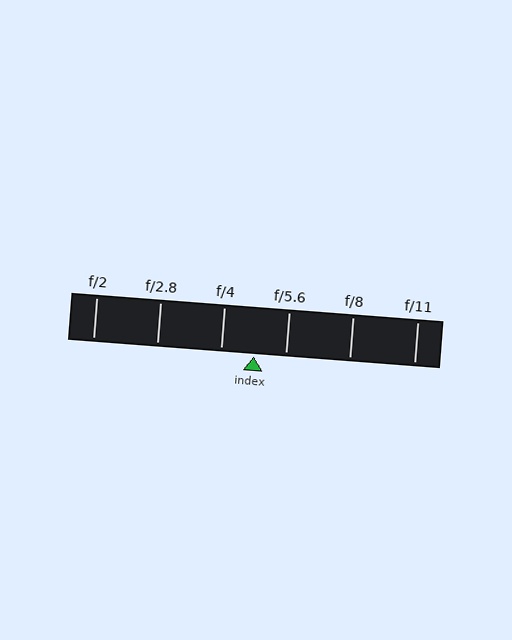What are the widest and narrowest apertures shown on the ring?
The widest aperture shown is f/2 and the narrowest is f/11.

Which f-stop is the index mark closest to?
The index mark is closest to f/5.6.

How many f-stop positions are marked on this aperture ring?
There are 6 f-stop positions marked.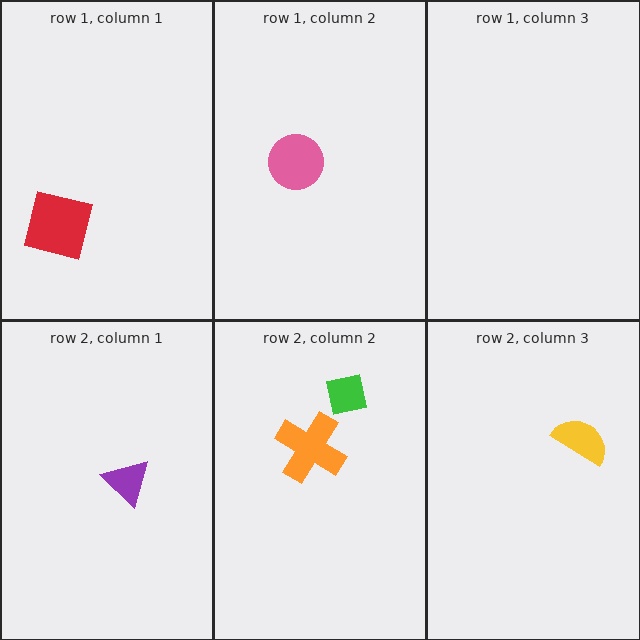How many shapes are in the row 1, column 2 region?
1.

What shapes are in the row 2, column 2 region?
The orange cross, the green square.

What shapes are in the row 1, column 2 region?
The pink circle.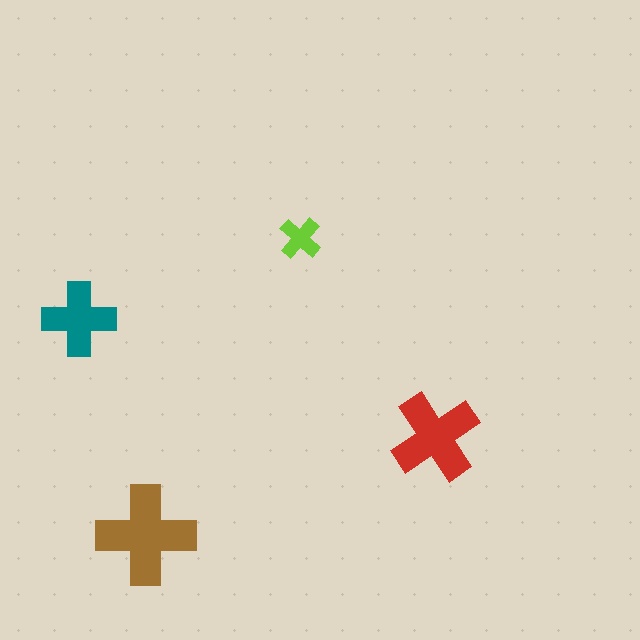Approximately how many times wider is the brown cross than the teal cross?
About 1.5 times wider.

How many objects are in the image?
There are 4 objects in the image.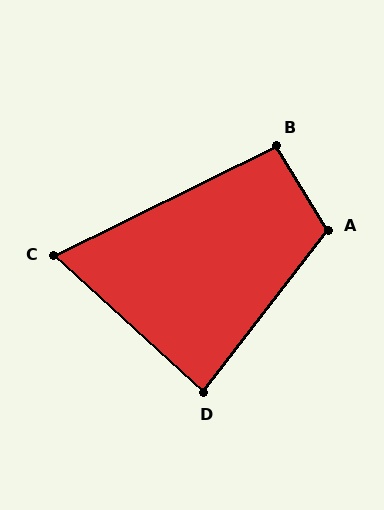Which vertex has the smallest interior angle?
C, at approximately 69 degrees.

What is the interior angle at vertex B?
Approximately 95 degrees (obtuse).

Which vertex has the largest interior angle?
A, at approximately 111 degrees.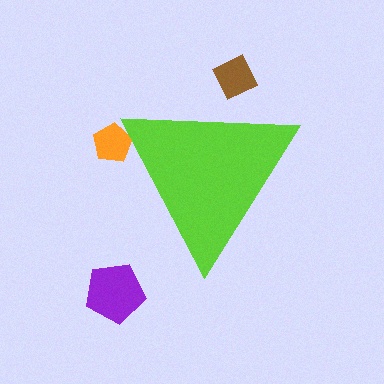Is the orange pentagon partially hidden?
Yes, the orange pentagon is partially hidden behind the lime triangle.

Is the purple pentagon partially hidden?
No, the purple pentagon is fully visible.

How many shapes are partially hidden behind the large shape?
2 shapes are partially hidden.